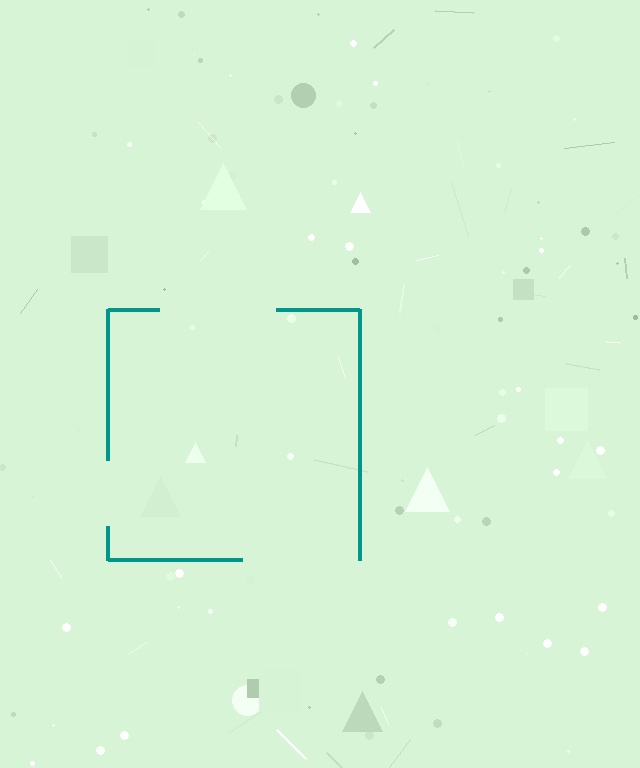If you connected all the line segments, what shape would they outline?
They would outline a square.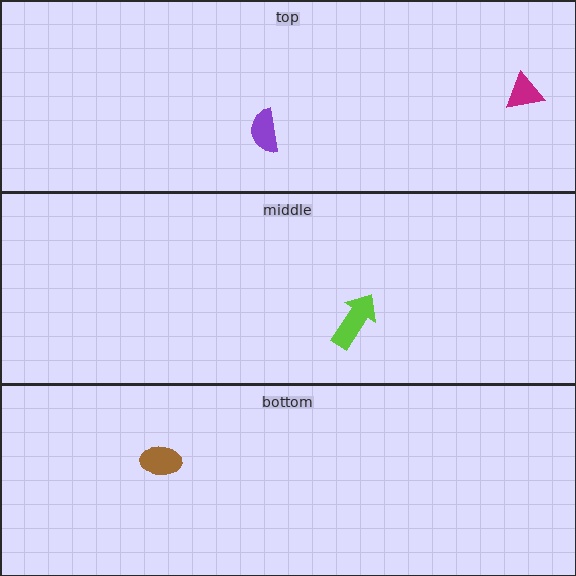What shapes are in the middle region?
The lime arrow.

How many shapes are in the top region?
2.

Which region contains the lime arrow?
The middle region.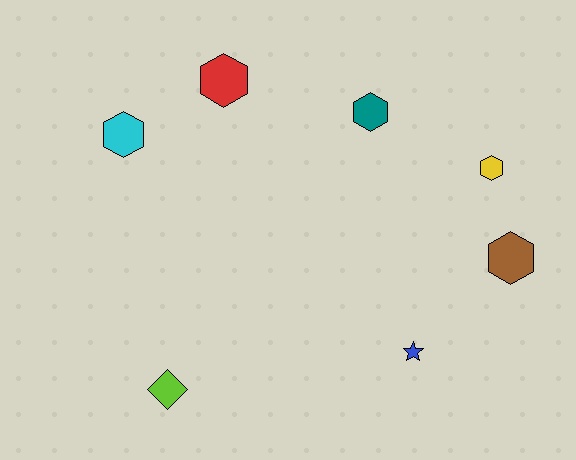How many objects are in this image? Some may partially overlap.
There are 7 objects.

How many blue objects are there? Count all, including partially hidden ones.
There is 1 blue object.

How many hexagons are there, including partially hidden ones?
There are 5 hexagons.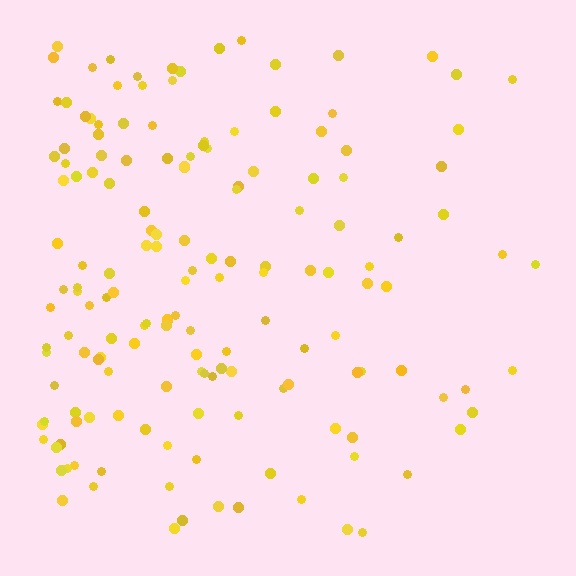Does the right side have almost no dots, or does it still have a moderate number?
Still a moderate number, just noticeably fewer than the left.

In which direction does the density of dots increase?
From right to left, with the left side densest.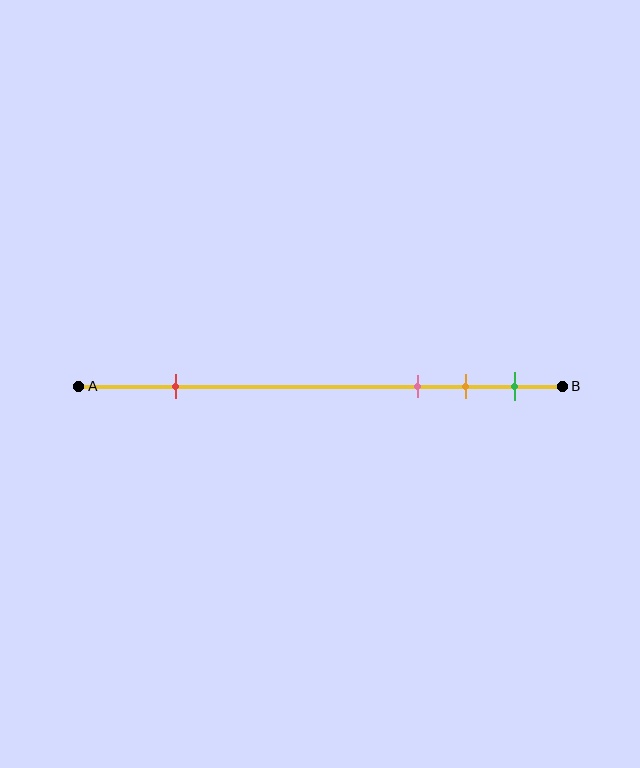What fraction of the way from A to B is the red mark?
The red mark is approximately 20% (0.2) of the way from A to B.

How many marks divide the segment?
There are 4 marks dividing the segment.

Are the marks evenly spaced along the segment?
No, the marks are not evenly spaced.